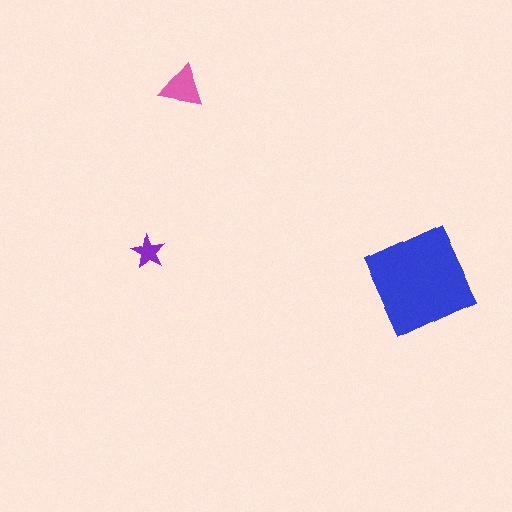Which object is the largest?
The blue square.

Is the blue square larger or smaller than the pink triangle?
Larger.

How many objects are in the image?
There are 3 objects in the image.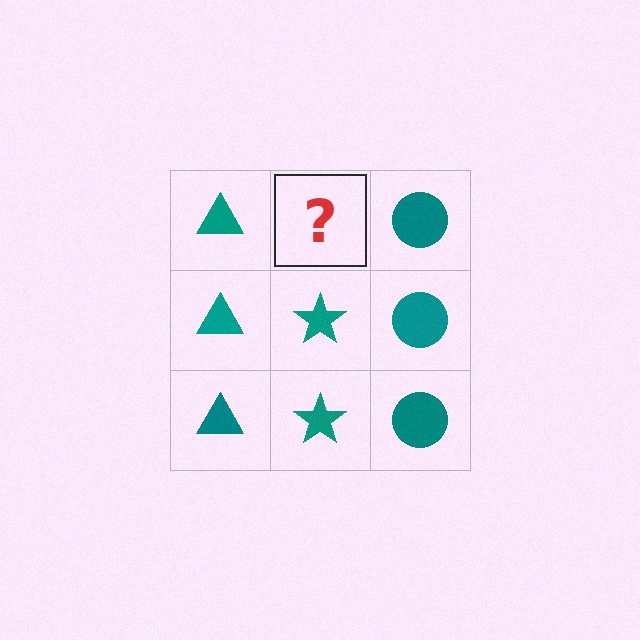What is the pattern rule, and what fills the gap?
The rule is that each column has a consistent shape. The gap should be filled with a teal star.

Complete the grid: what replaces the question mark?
The question mark should be replaced with a teal star.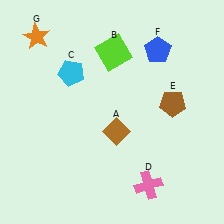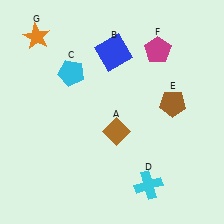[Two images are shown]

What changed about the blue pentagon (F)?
In Image 1, F is blue. In Image 2, it changed to magenta.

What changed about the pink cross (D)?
In Image 1, D is pink. In Image 2, it changed to cyan.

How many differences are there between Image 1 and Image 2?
There are 3 differences between the two images.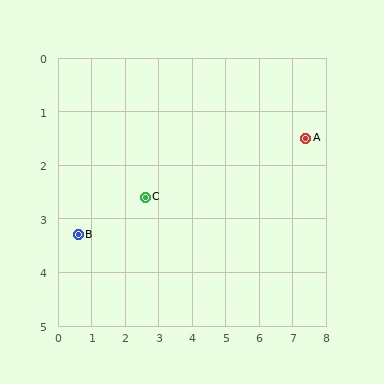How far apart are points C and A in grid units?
Points C and A are about 4.9 grid units apart.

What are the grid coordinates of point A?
Point A is at approximately (7.4, 1.5).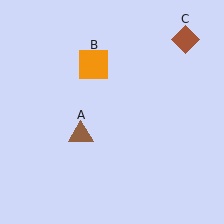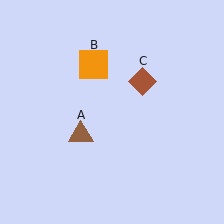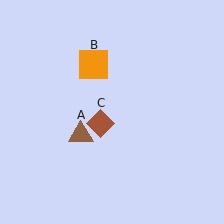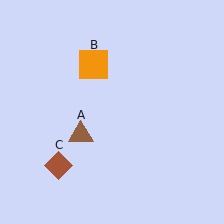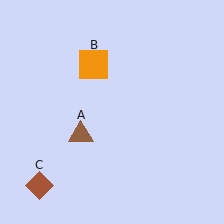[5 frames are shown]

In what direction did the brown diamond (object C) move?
The brown diamond (object C) moved down and to the left.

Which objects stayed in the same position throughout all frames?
Brown triangle (object A) and orange square (object B) remained stationary.